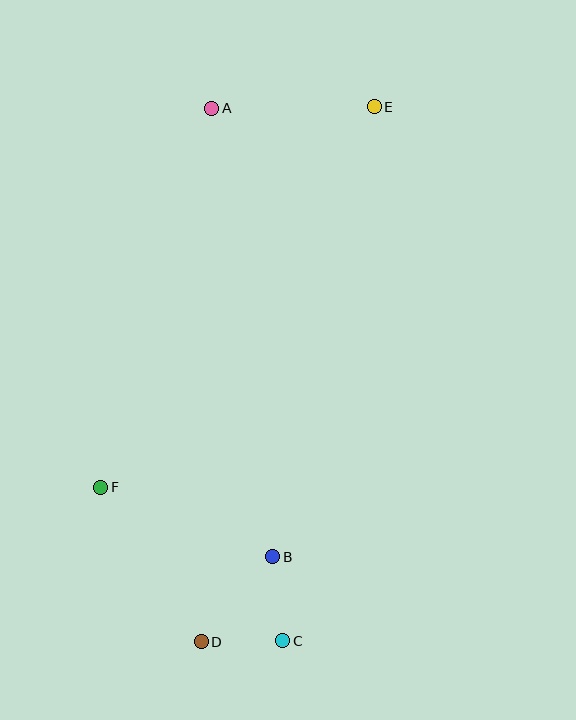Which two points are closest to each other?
Points C and D are closest to each other.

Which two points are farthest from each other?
Points D and E are farthest from each other.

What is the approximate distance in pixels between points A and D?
The distance between A and D is approximately 533 pixels.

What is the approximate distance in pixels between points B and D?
The distance between B and D is approximately 111 pixels.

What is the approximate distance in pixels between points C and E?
The distance between C and E is approximately 542 pixels.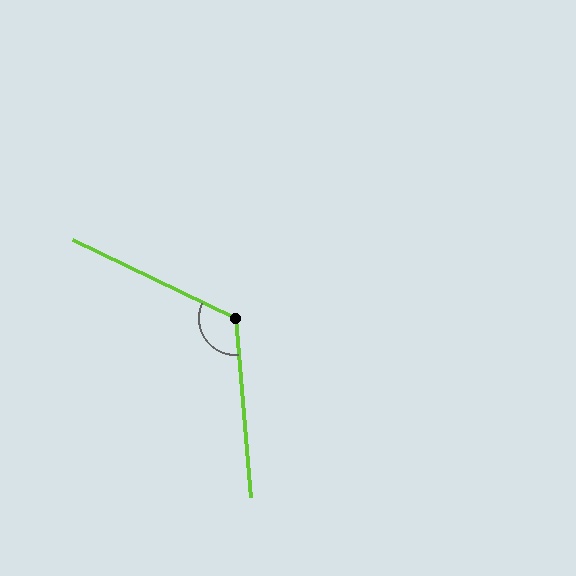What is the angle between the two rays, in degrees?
Approximately 120 degrees.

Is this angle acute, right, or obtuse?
It is obtuse.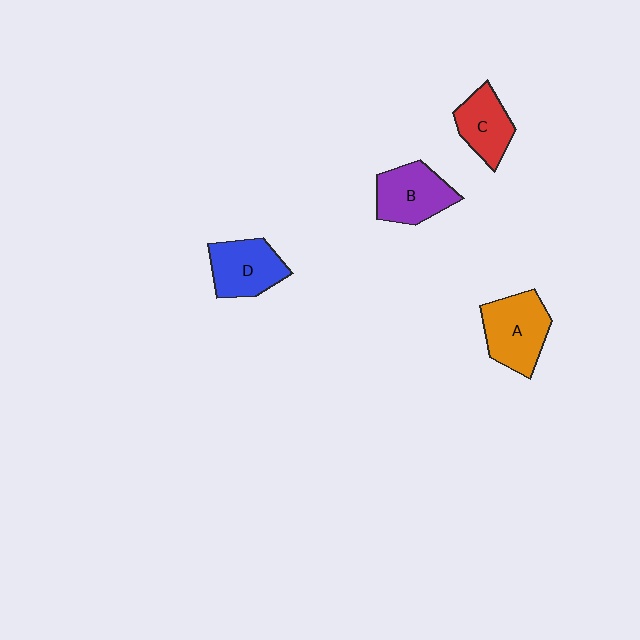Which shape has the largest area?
Shape A (orange).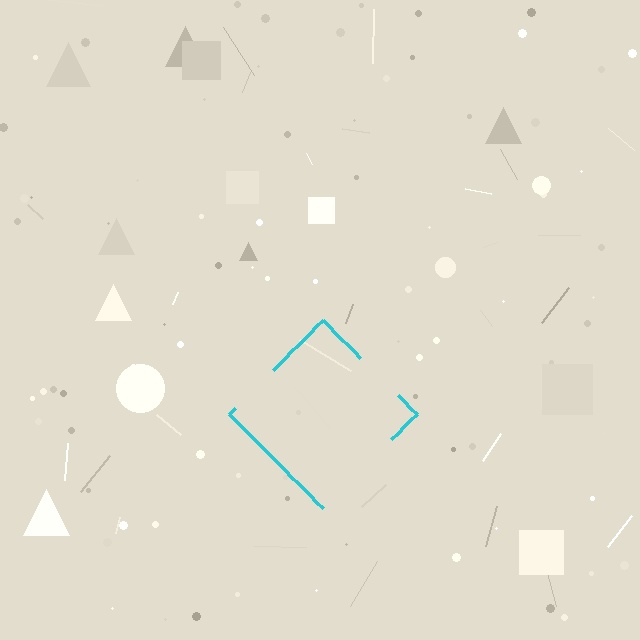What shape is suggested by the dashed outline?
The dashed outline suggests a diamond.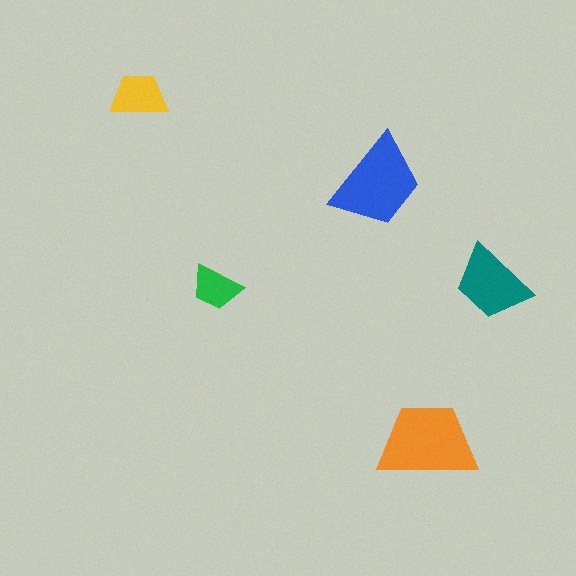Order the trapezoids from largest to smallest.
the orange one, the blue one, the teal one, the yellow one, the green one.